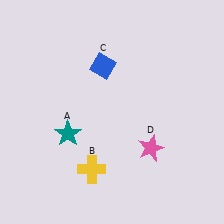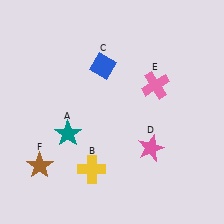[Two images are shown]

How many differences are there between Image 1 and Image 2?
There are 2 differences between the two images.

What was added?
A pink cross (E), a brown star (F) were added in Image 2.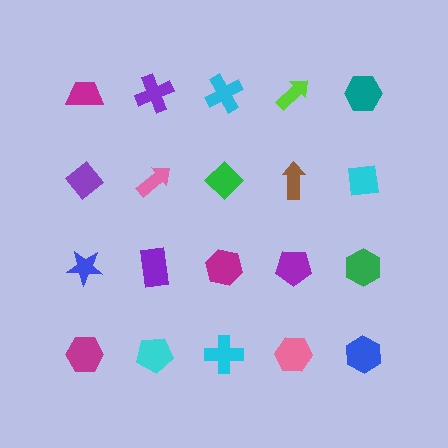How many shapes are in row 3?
5 shapes.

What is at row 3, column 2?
A purple rectangle.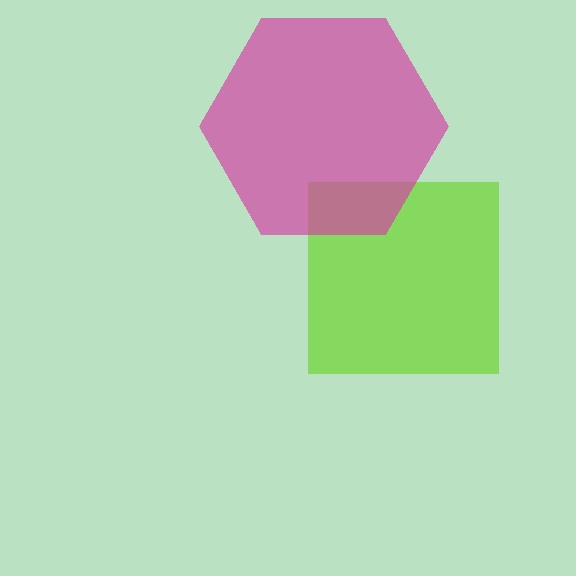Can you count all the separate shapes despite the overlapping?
Yes, there are 2 separate shapes.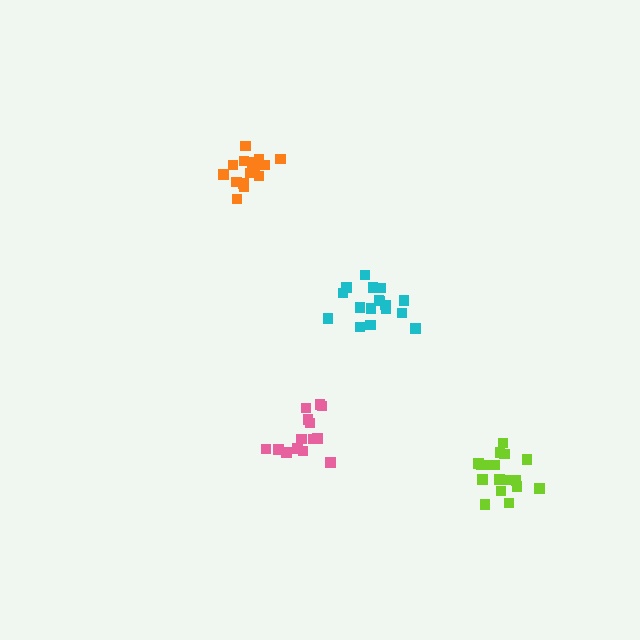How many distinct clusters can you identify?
There are 4 distinct clusters.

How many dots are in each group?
Group 1: 16 dots, Group 2: 14 dots, Group 3: 17 dots, Group 4: 19 dots (66 total).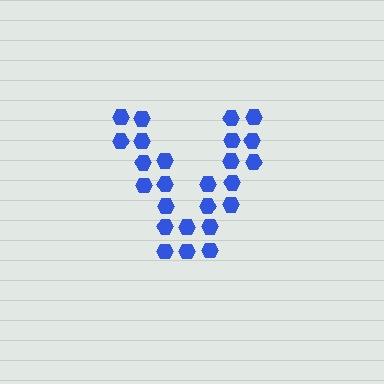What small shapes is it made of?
It is made of small hexagons.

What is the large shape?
The large shape is the letter V.